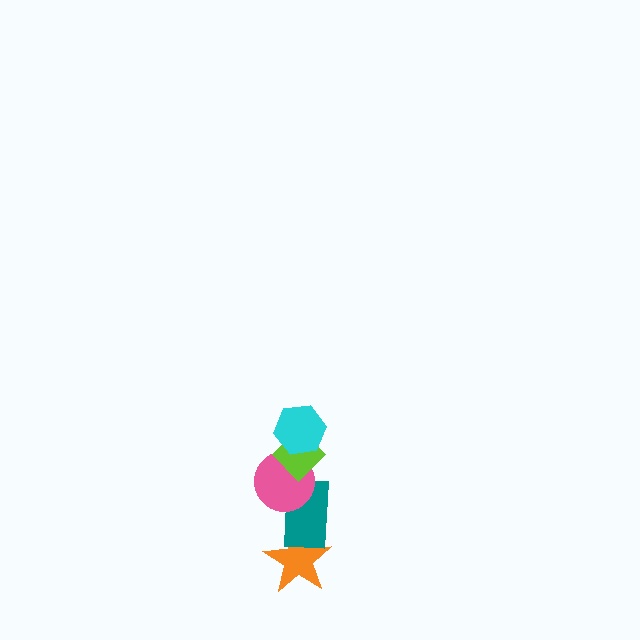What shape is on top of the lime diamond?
The cyan hexagon is on top of the lime diamond.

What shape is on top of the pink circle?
The lime diamond is on top of the pink circle.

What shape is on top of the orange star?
The teal rectangle is on top of the orange star.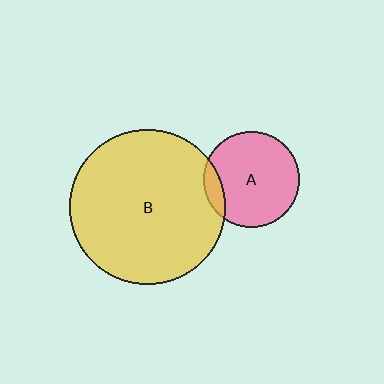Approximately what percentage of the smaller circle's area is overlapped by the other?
Approximately 10%.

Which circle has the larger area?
Circle B (yellow).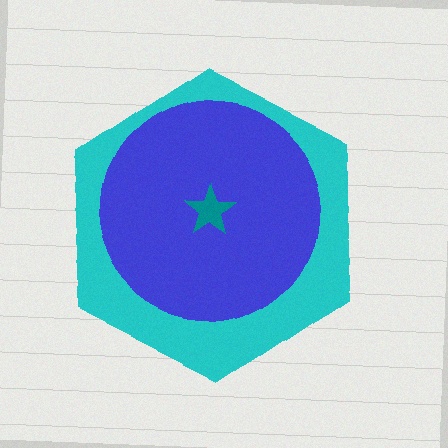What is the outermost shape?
The cyan hexagon.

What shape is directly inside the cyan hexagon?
The blue circle.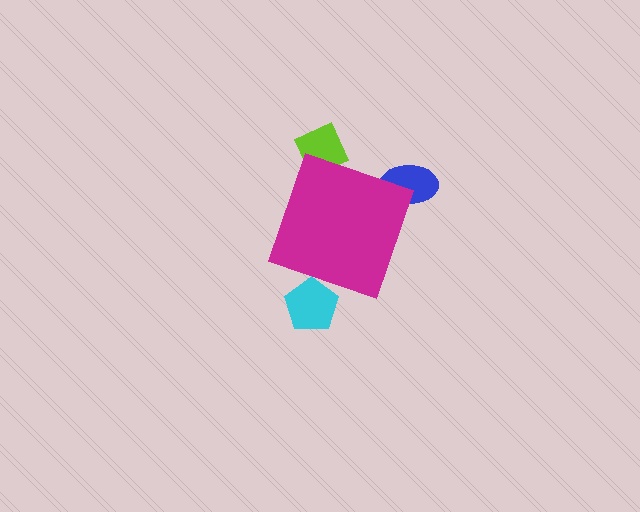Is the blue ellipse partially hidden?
Yes, the blue ellipse is partially hidden behind the magenta diamond.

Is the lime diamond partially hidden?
Yes, the lime diamond is partially hidden behind the magenta diamond.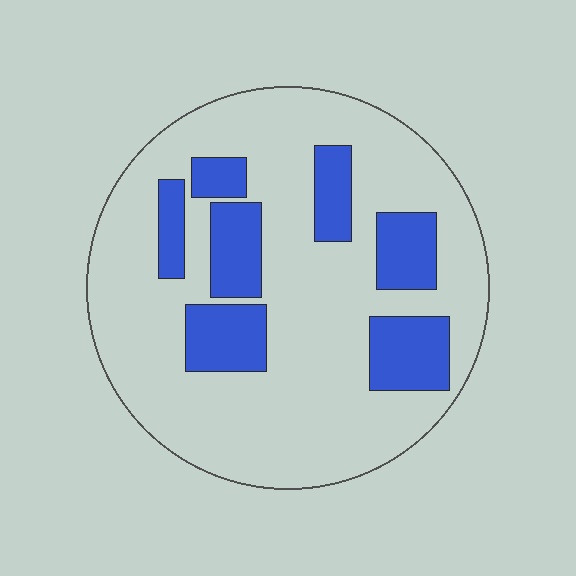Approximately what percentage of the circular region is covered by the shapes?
Approximately 25%.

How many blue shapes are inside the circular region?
7.